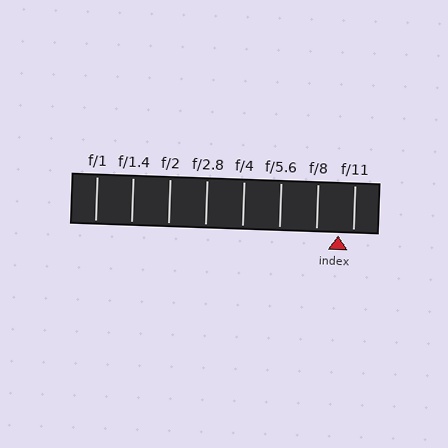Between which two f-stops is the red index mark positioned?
The index mark is between f/8 and f/11.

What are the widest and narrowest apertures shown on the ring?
The widest aperture shown is f/1 and the narrowest is f/11.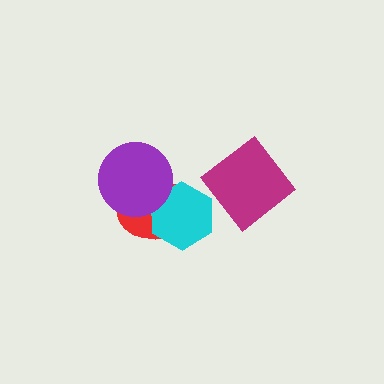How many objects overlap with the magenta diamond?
0 objects overlap with the magenta diamond.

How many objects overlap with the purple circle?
2 objects overlap with the purple circle.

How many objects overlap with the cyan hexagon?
2 objects overlap with the cyan hexagon.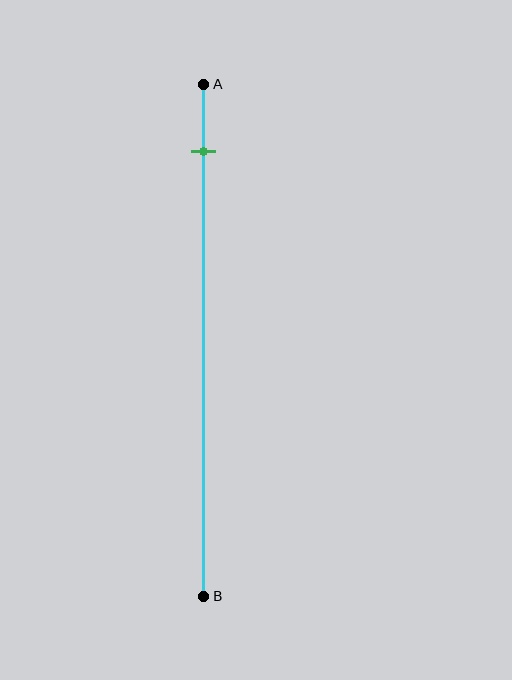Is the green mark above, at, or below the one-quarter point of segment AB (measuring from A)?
The green mark is above the one-quarter point of segment AB.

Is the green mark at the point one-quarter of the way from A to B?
No, the mark is at about 15% from A, not at the 25% one-quarter point.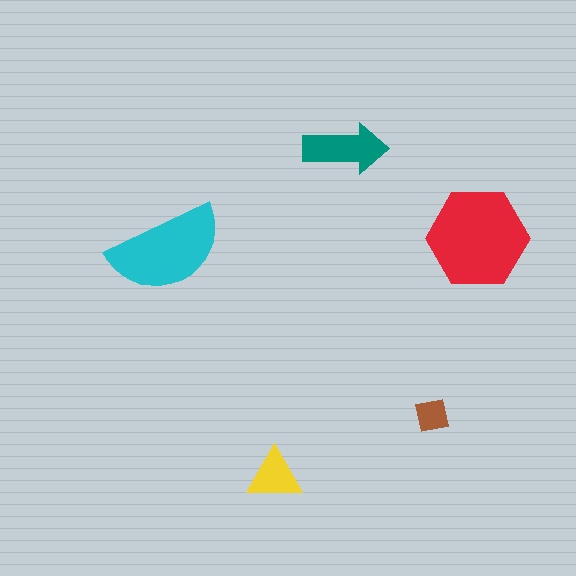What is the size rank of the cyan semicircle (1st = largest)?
2nd.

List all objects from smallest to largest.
The brown square, the yellow triangle, the teal arrow, the cyan semicircle, the red hexagon.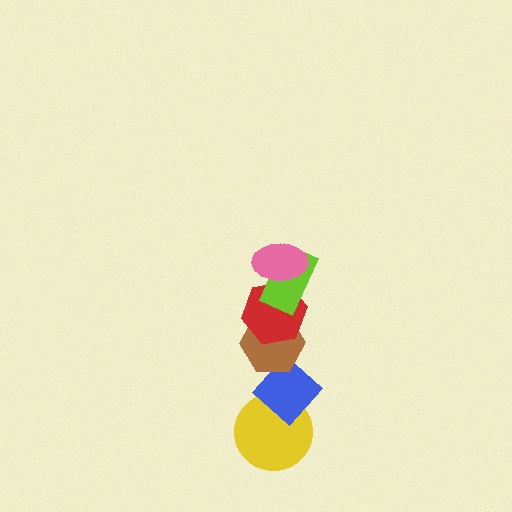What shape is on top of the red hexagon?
The lime rectangle is on top of the red hexagon.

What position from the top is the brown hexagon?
The brown hexagon is 4th from the top.